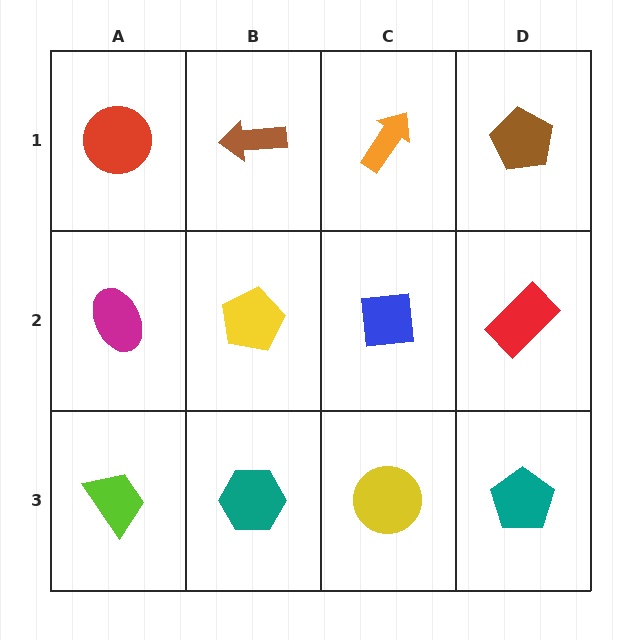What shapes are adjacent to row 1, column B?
A yellow pentagon (row 2, column B), a red circle (row 1, column A), an orange arrow (row 1, column C).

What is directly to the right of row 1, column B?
An orange arrow.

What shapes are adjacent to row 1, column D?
A red rectangle (row 2, column D), an orange arrow (row 1, column C).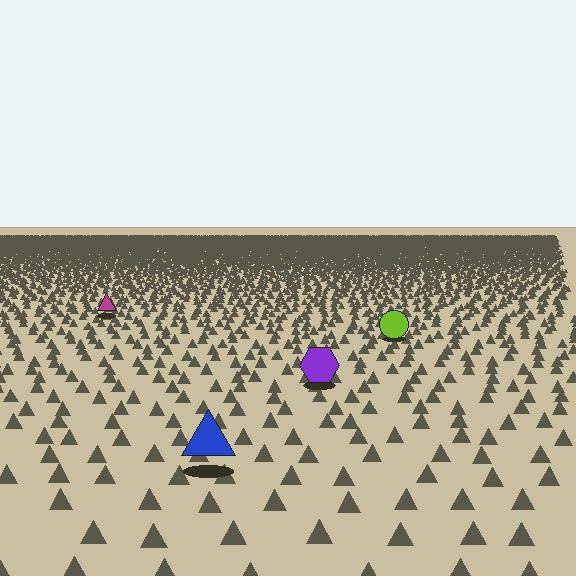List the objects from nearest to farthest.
From nearest to farthest: the blue triangle, the purple hexagon, the lime circle, the magenta triangle.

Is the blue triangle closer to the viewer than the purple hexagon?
Yes. The blue triangle is closer — you can tell from the texture gradient: the ground texture is coarser near it.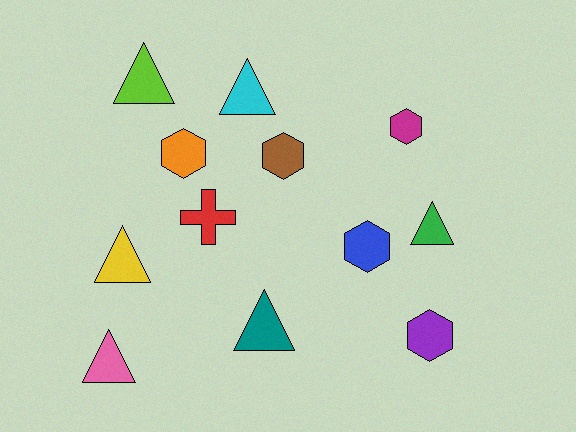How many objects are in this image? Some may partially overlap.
There are 12 objects.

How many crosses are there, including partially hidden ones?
There is 1 cross.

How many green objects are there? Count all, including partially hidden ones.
There is 1 green object.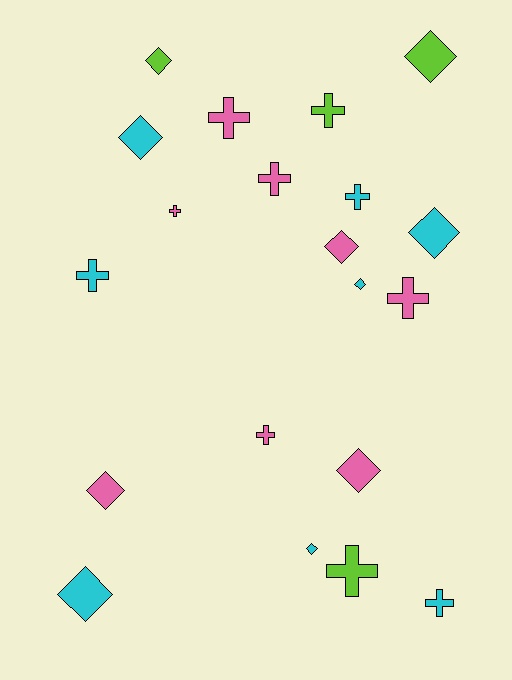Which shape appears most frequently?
Diamond, with 10 objects.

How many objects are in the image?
There are 20 objects.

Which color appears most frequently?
Cyan, with 8 objects.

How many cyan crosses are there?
There are 3 cyan crosses.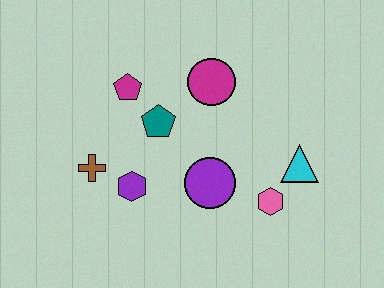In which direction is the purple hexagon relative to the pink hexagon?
The purple hexagon is to the left of the pink hexagon.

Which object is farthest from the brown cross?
The cyan triangle is farthest from the brown cross.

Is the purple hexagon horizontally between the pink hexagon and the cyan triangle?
No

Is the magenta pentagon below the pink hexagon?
No